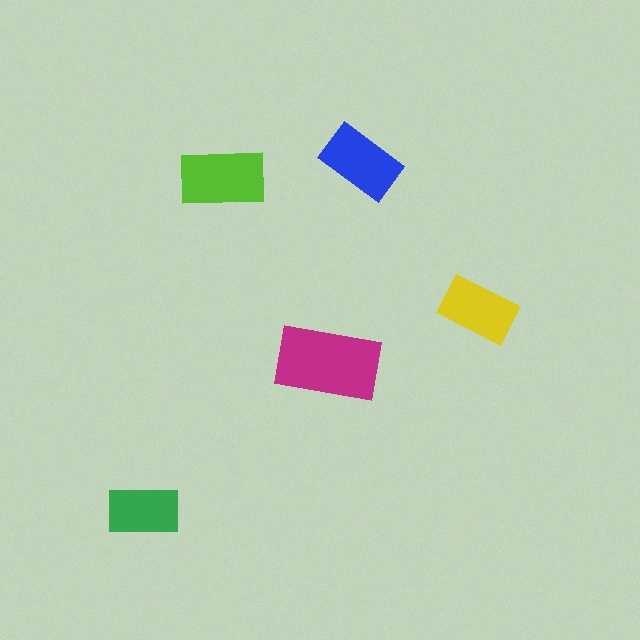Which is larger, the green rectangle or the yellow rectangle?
The yellow one.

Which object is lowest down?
The green rectangle is bottommost.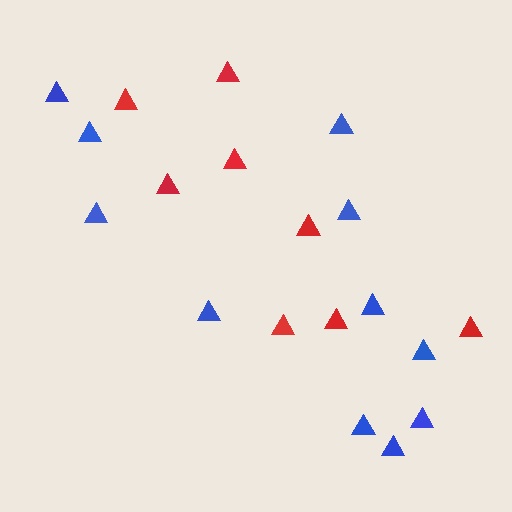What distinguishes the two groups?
There are 2 groups: one group of red triangles (8) and one group of blue triangles (11).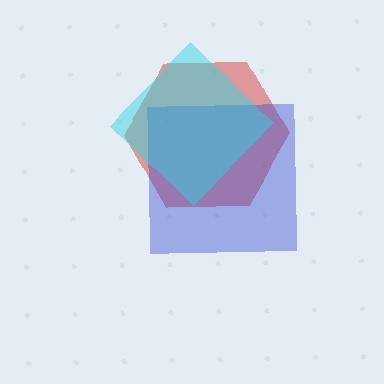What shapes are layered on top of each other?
The layered shapes are: a red hexagon, a blue square, a cyan diamond.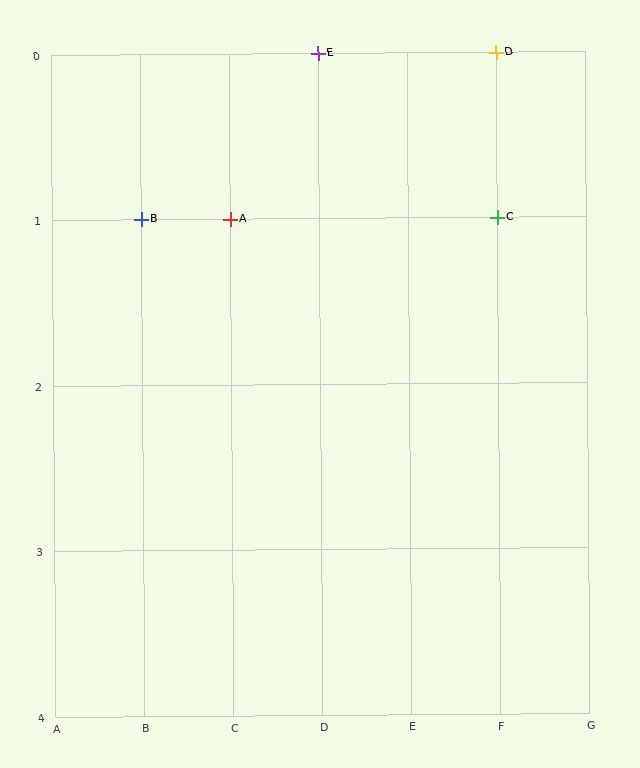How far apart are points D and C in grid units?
Points D and C are 1 row apart.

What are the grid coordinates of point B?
Point B is at grid coordinates (B, 1).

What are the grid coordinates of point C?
Point C is at grid coordinates (F, 1).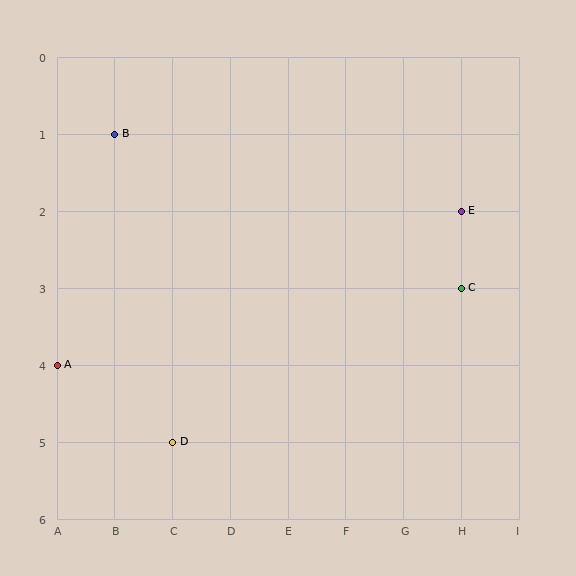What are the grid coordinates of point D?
Point D is at grid coordinates (C, 5).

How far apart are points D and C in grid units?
Points D and C are 5 columns and 2 rows apart (about 5.4 grid units diagonally).